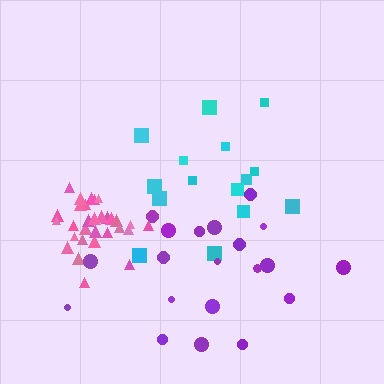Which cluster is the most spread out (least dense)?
Purple.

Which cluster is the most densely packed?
Pink.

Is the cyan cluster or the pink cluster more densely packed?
Pink.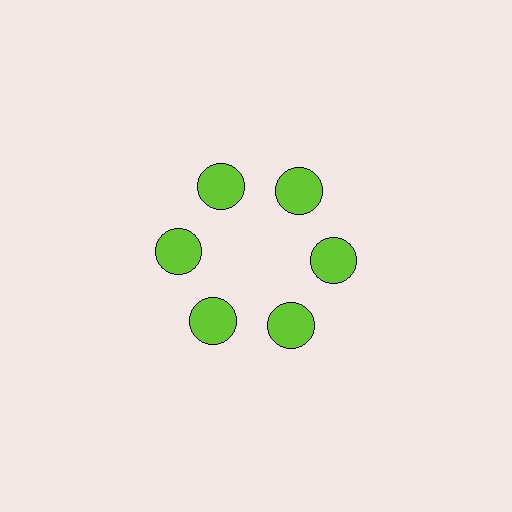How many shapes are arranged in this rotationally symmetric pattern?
There are 6 shapes, arranged in 6 groups of 1.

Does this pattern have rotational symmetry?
Yes, this pattern has 6-fold rotational symmetry. It looks the same after rotating 60 degrees around the center.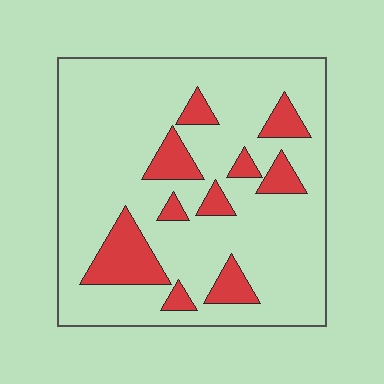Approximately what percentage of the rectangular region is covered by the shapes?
Approximately 20%.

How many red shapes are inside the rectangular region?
10.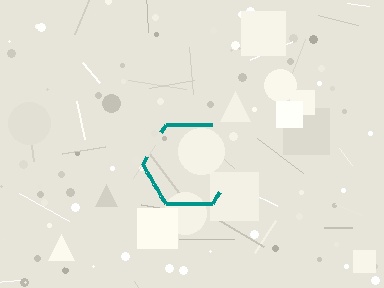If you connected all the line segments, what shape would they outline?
They would outline a hexagon.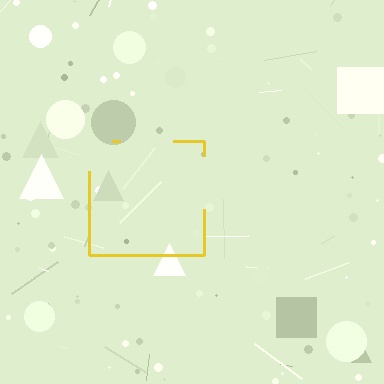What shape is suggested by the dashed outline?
The dashed outline suggests a square.